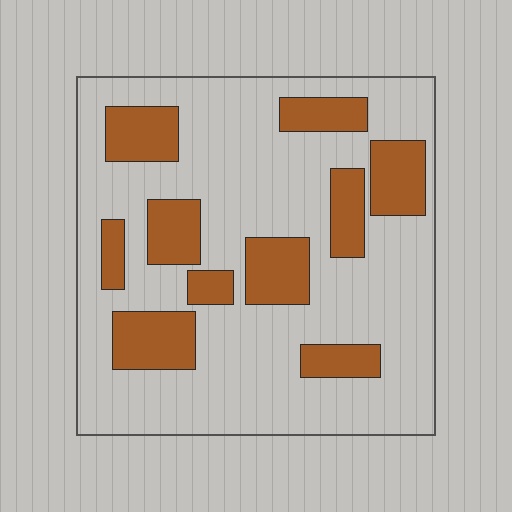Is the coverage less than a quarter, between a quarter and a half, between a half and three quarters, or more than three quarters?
Between a quarter and a half.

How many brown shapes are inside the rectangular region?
10.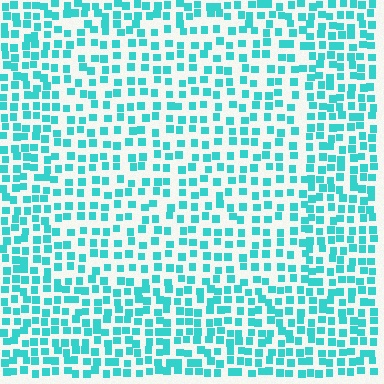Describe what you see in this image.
The image contains small cyan elements arranged at two different densities. A rectangle-shaped region is visible where the elements are less densely packed than the surrounding area.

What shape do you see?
I see a rectangle.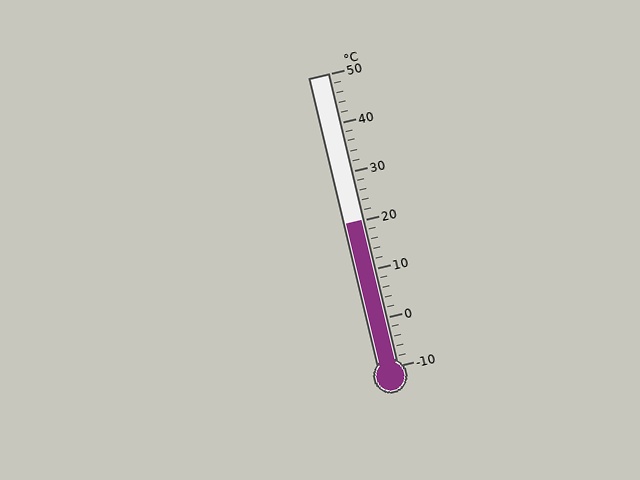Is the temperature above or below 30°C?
The temperature is below 30°C.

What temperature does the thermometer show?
The thermometer shows approximately 20°C.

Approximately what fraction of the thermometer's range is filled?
The thermometer is filled to approximately 50% of its range.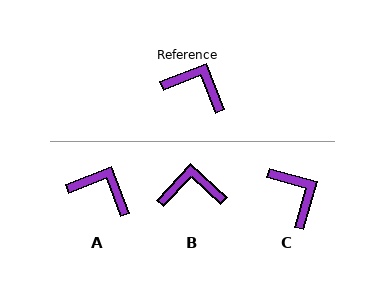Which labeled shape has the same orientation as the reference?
A.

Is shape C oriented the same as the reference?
No, it is off by about 37 degrees.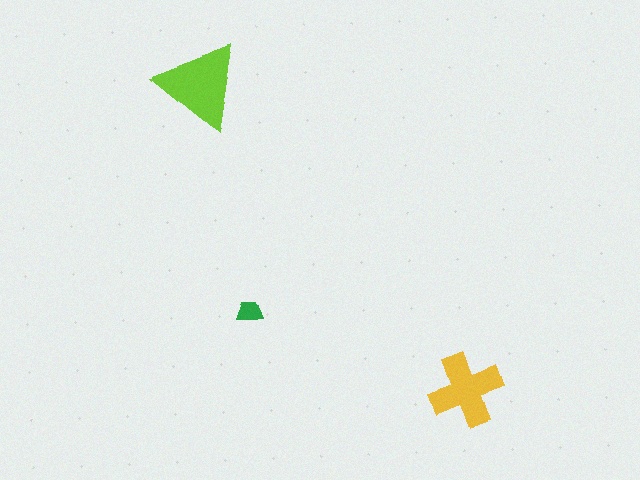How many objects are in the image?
There are 3 objects in the image.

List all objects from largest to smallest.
The lime triangle, the yellow cross, the green trapezoid.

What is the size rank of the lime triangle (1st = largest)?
1st.